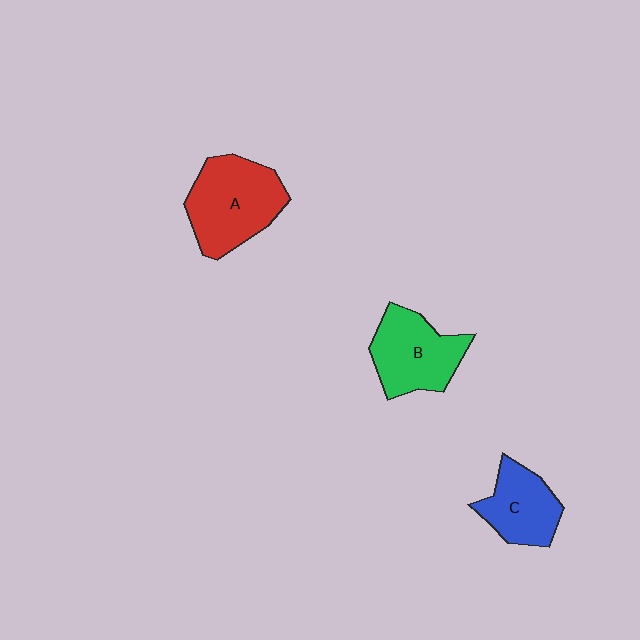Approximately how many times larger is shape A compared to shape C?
Approximately 1.4 times.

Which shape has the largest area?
Shape A (red).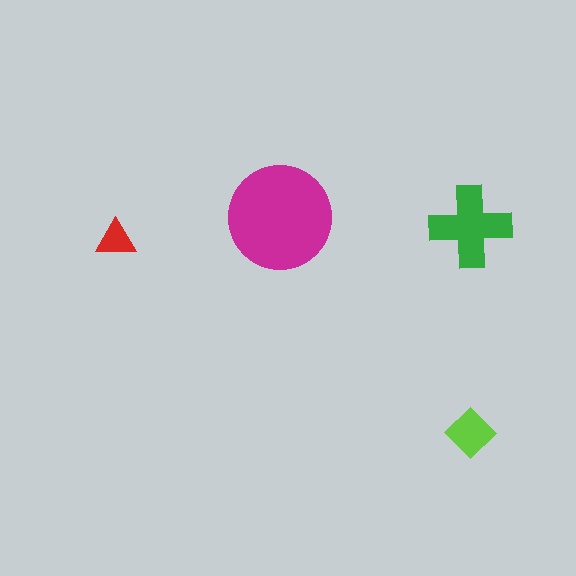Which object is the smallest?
The red triangle.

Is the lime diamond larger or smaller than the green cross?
Smaller.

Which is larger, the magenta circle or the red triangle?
The magenta circle.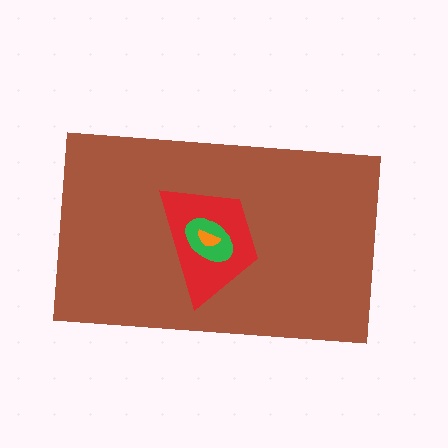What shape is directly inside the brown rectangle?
The red trapezoid.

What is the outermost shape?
The brown rectangle.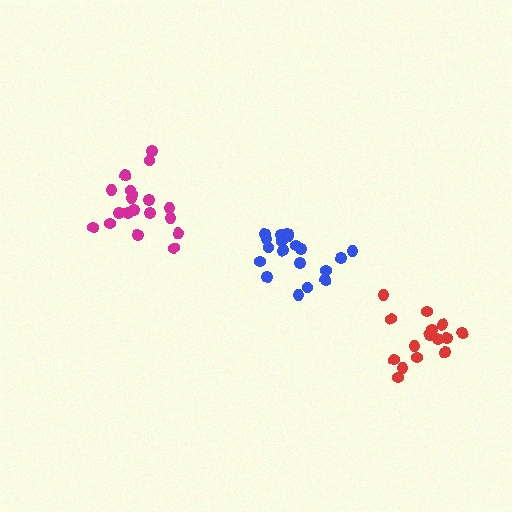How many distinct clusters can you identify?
There are 3 distinct clusters.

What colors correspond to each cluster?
The clusters are colored: blue, magenta, red.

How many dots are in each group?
Group 1: 20 dots, Group 2: 19 dots, Group 3: 15 dots (54 total).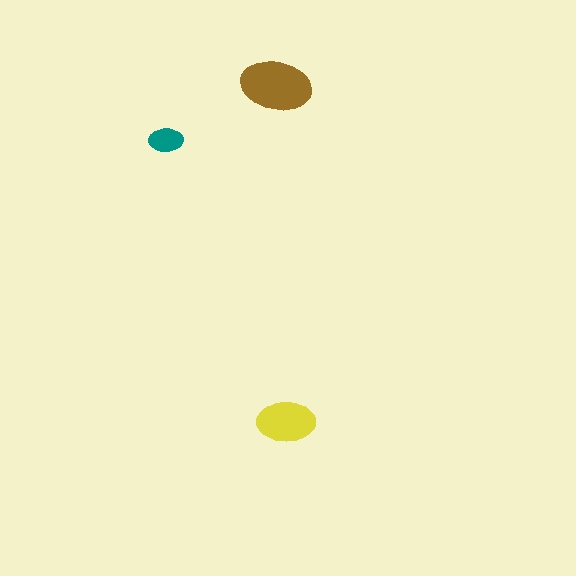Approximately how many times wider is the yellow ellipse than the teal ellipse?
About 1.5 times wider.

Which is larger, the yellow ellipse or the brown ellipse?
The brown one.